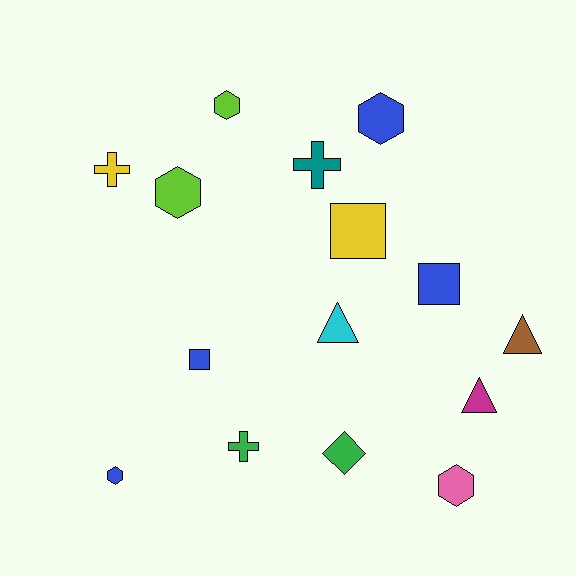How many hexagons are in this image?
There are 5 hexagons.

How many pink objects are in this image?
There is 1 pink object.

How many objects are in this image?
There are 15 objects.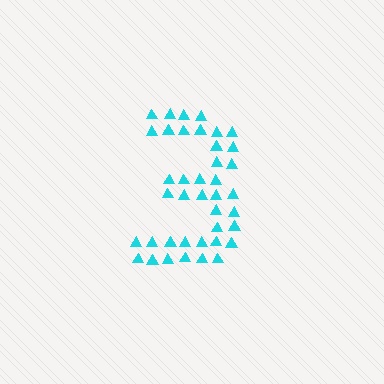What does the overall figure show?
The overall figure shows the digit 3.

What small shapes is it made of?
It is made of small triangles.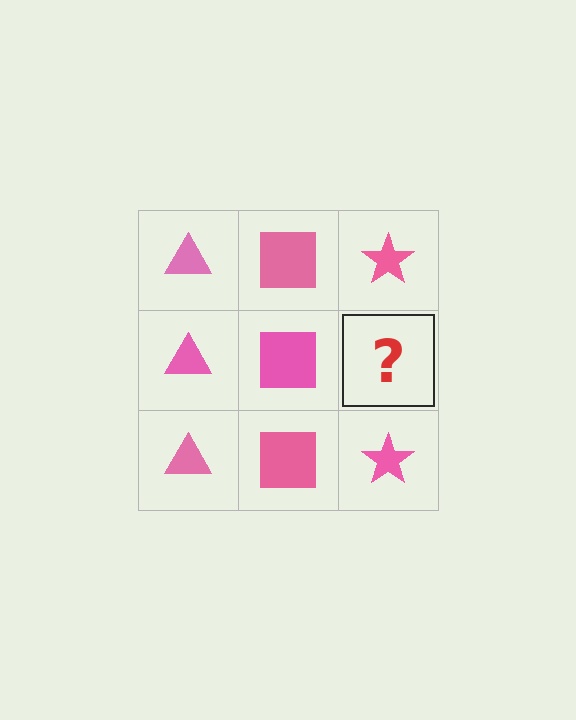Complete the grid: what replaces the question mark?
The question mark should be replaced with a pink star.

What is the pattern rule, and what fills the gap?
The rule is that each column has a consistent shape. The gap should be filled with a pink star.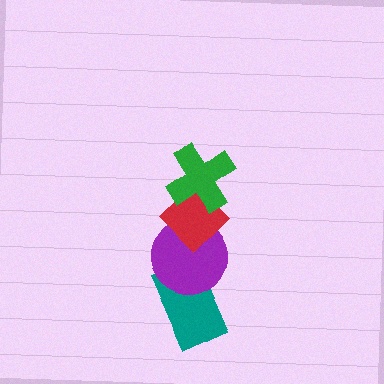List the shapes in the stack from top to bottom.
From top to bottom: the green cross, the red diamond, the purple circle, the teal rectangle.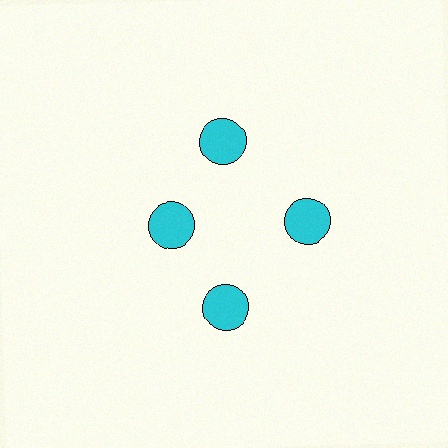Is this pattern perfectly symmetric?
No. The 4 cyan circles are arranged in a ring, but one element near the 9 o'clock position is pulled inward toward the center, breaking the 4-fold rotational symmetry.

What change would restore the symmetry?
The symmetry would be restored by moving it outward, back onto the ring so that all 4 circles sit at equal angles and equal distance from the center.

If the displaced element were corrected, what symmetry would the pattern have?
It would have 4-fold rotational symmetry — the pattern would map onto itself every 90 degrees.